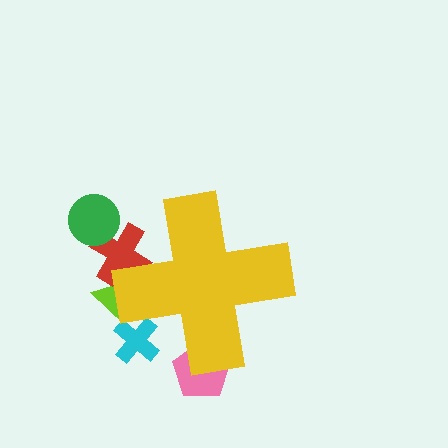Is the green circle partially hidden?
No, the green circle is fully visible.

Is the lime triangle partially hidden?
Yes, the lime triangle is partially hidden behind the yellow cross.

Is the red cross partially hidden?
Yes, the red cross is partially hidden behind the yellow cross.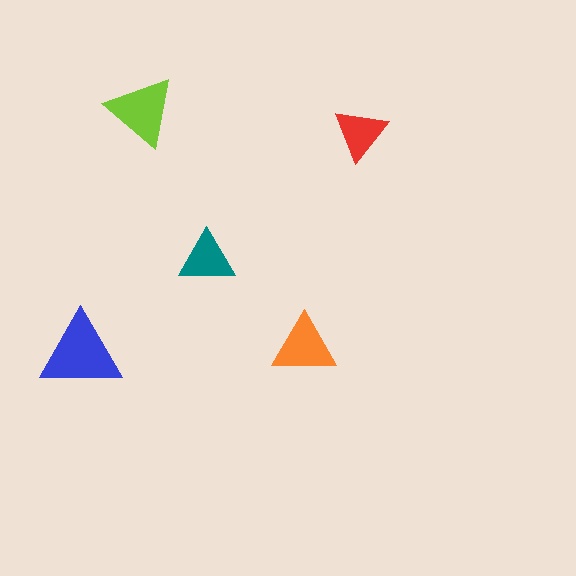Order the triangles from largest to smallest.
the blue one, the lime one, the orange one, the teal one, the red one.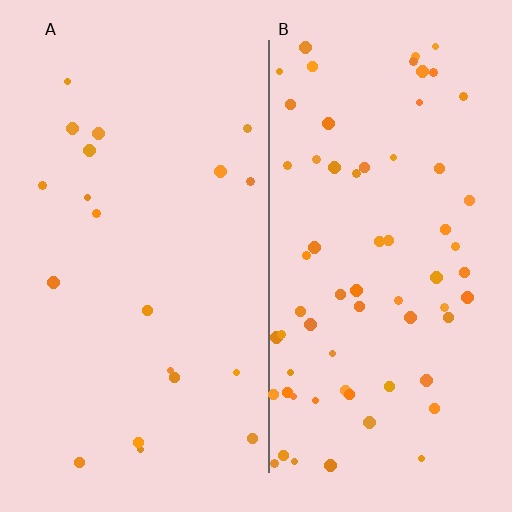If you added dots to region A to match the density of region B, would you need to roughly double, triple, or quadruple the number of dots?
Approximately triple.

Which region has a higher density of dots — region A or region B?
B (the right).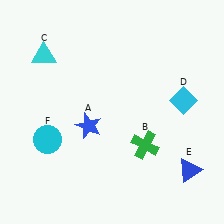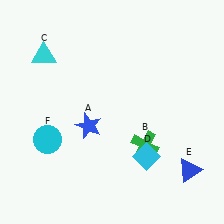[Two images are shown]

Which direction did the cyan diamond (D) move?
The cyan diamond (D) moved down.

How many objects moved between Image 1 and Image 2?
1 object moved between the two images.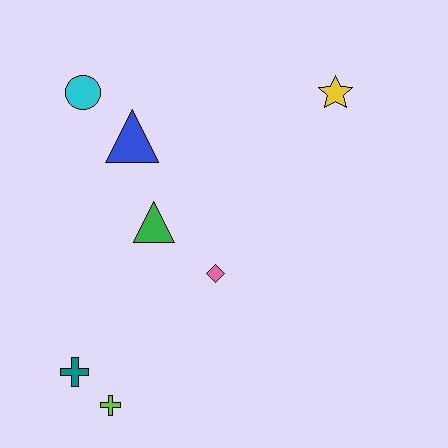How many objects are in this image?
There are 7 objects.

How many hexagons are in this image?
There are no hexagons.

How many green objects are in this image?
There is 1 green object.